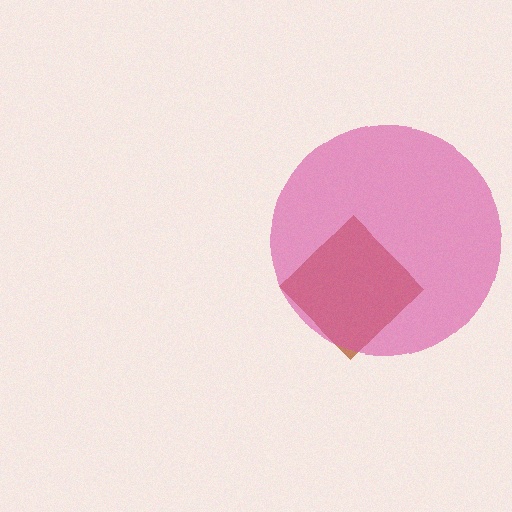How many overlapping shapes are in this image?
There are 2 overlapping shapes in the image.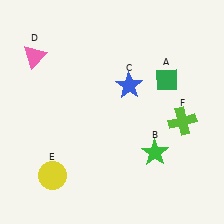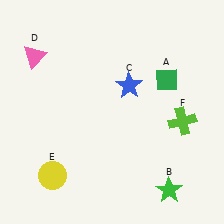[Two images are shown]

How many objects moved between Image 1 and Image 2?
1 object moved between the two images.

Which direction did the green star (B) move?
The green star (B) moved down.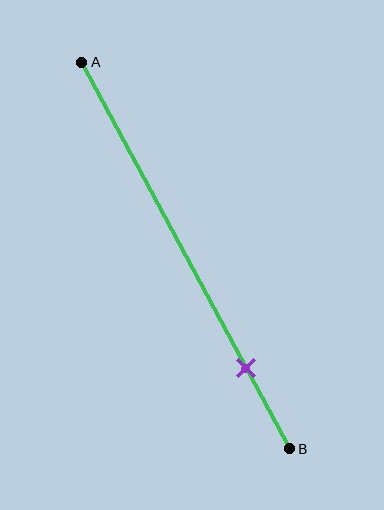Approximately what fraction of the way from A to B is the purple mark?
The purple mark is approximately 80% of the way from A to B.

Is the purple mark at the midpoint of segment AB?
No, the mark is at about 80% from A, not at the 50% midpoint.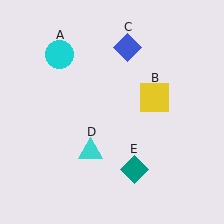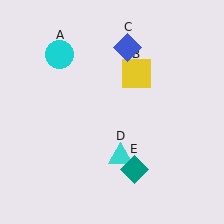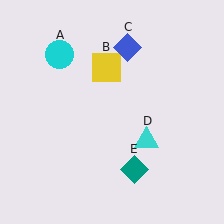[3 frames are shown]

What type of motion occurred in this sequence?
The yellow square (object B), cyan triangle (object D) rotated counterclockwise around the center of the scene.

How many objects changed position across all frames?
2 objects changed position: yellow square (object B), cyan triangle (object D).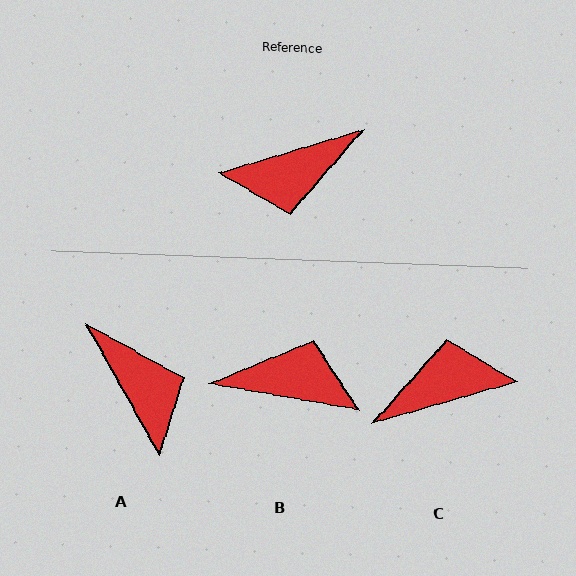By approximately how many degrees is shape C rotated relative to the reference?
Approximately 179 degrees counter-clockwise.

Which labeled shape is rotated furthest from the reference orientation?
C, about 179 degrees away.